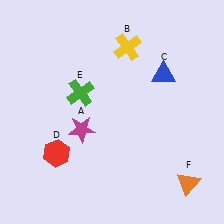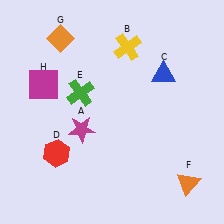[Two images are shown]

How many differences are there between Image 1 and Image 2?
There are 2 differences between the two images.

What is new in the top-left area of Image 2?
A magenta square (H) was added in the top-left area of Image 2.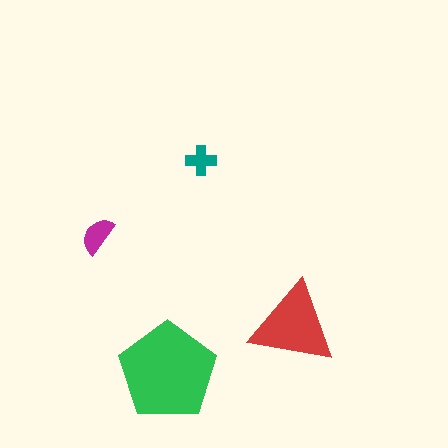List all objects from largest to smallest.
The green pentagon, the red triangle, the magenta semicircle, the teal cross.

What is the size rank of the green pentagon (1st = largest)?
1st.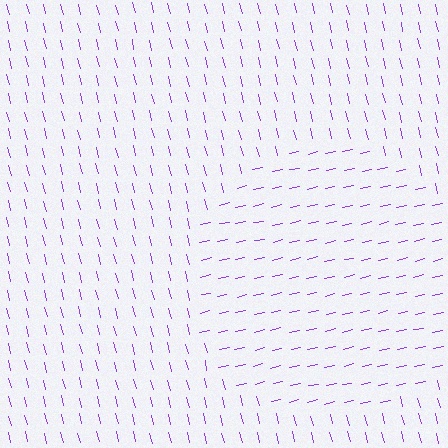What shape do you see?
I see a circle.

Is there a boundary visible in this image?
Yes, there is a texture boundary formed by a change in line orientation.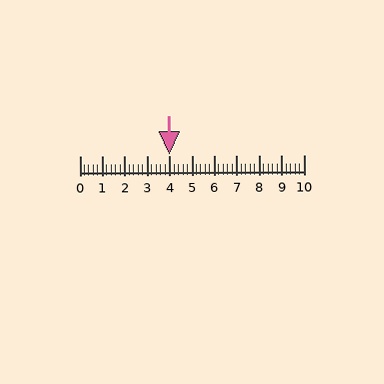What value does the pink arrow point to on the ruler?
The pink arrow points to approximately 4.0.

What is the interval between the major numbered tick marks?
The major tick marks are spaced 1 units apart.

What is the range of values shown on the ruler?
The ruler shows values from 0 to 10.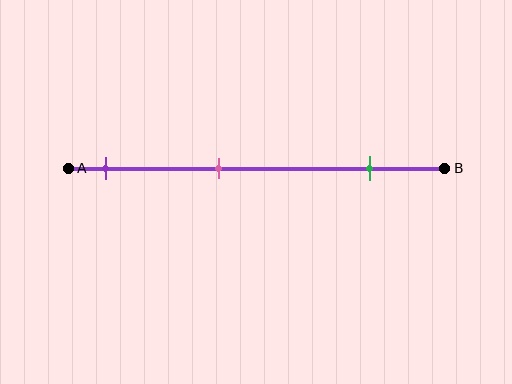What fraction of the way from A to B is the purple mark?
The purple mark is approximately 10% (0.1) of the way from A to B.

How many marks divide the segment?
There are 3 marks dividing the segment.